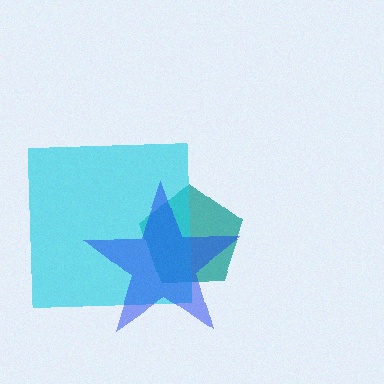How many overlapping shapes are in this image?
There are 3 overlapping shapes in the image.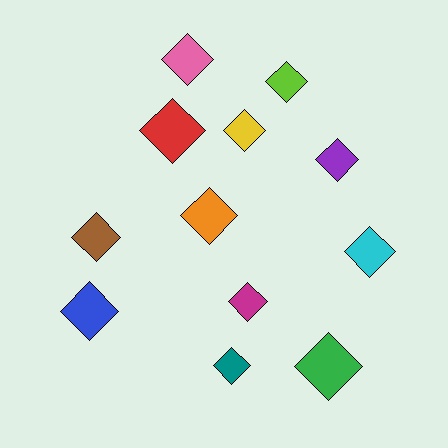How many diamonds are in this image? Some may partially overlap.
There are 12 diamonds.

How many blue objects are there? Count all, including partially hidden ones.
There is 1 blue object.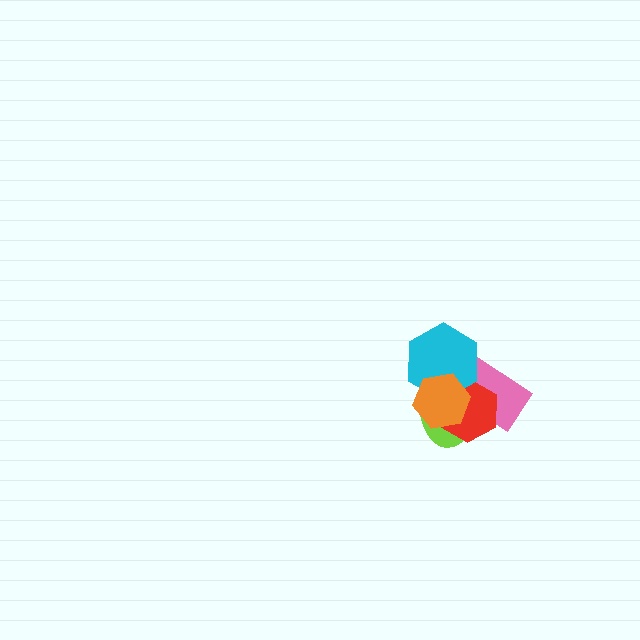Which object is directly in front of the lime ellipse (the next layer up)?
The pink rectangle is directly in front of the lime ellipse.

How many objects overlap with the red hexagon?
4 objects overlap with the red hexagon.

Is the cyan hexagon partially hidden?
Yes, it is partially covered by another shape.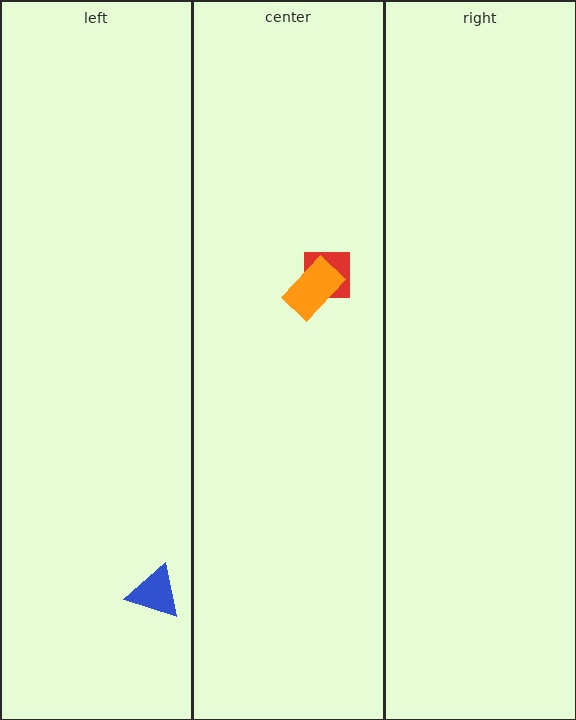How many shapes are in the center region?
2.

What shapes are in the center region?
The red square, the orange rectangle.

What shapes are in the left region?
The blue triangle.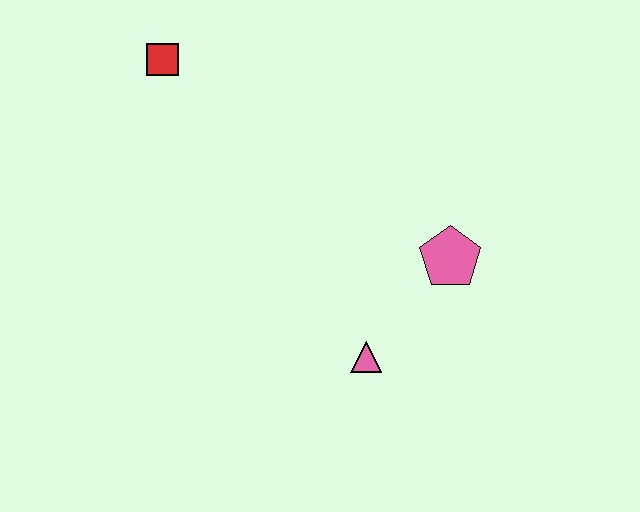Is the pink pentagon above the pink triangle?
Yes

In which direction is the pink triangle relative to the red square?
The pink triangle is below the red square.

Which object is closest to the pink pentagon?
The pink triangle is closest to the pink pentagon.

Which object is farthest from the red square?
The pink triangle is farthest from the red square.